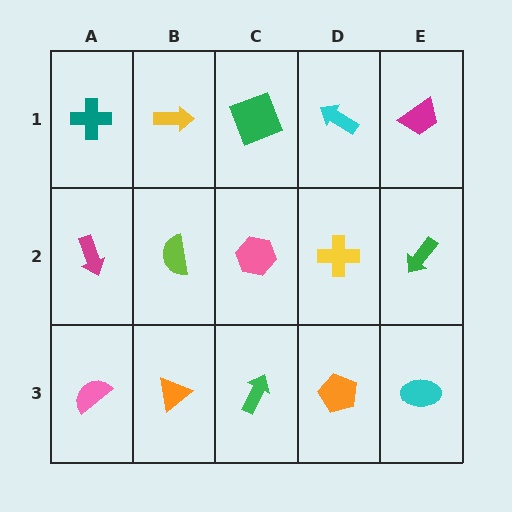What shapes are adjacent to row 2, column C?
A green square (row 1, column C), a green arrow (row 3, column C), a lime semicircle (row 2, column B), a yellow cross (row 2, column D).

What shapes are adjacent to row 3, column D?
A yellow cross (row 2, column D), a green arrow (row 3, column C), a cyan ellipse (row 3, column E).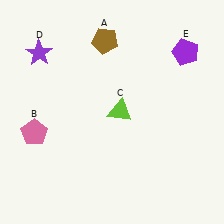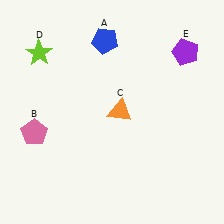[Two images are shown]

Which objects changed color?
A changed from brown to blue. C changed from lime to orange. D changed from purple to lime.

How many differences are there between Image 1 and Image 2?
There are 3 differences between the two images.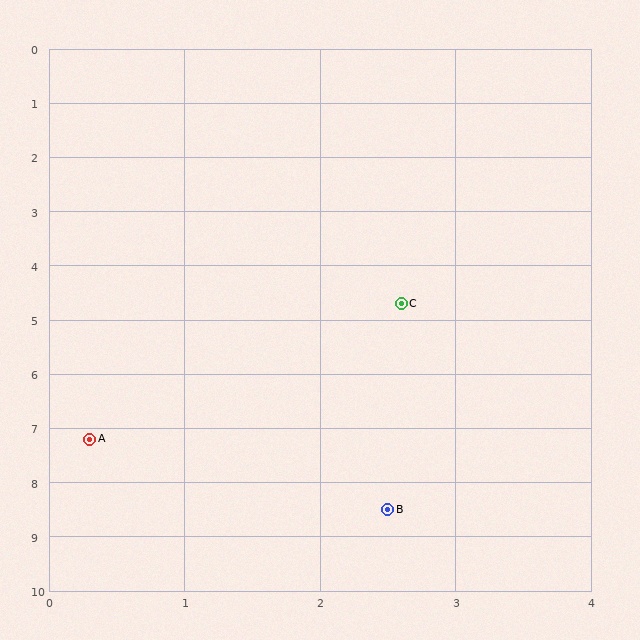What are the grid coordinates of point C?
Point C is at approximately (2.6, 4.7).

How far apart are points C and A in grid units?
Points C and A are about 3.4 grid units apart.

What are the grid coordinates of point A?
Point A is at approximately (0.3, 7.2).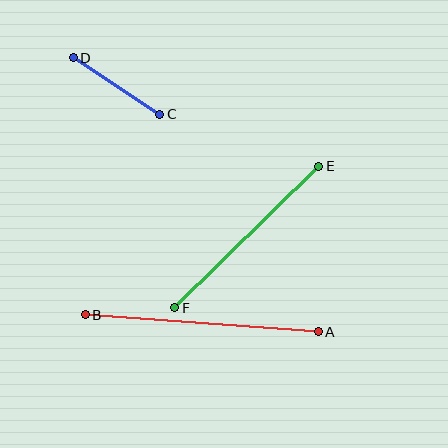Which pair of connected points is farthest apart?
Points A and B are farthest apart.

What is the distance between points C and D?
The distance is approximately 103 pixels.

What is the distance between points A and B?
The distance is approximately 234 pixels.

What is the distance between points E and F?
The distance is approximately 202 pixels.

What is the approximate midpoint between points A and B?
The midpoint is at approximately (202, 323) pixels.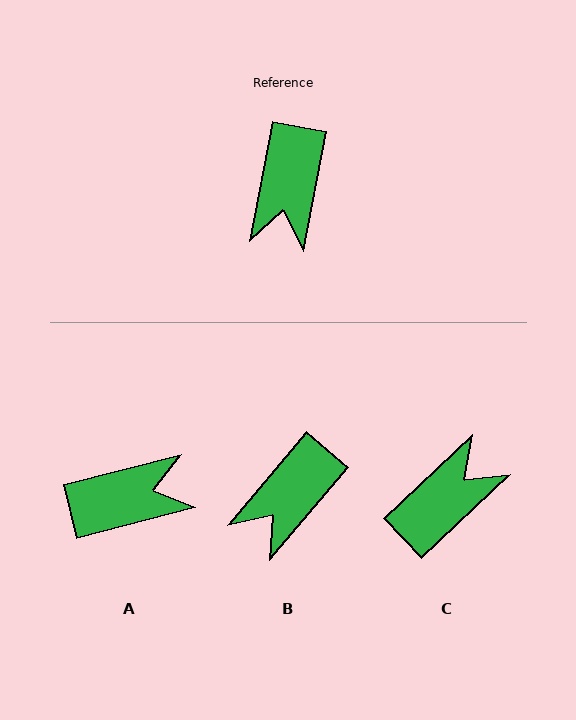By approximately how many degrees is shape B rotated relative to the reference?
Approximately 29 degrees clockwise.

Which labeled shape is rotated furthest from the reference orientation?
C, about 144 degrees away.